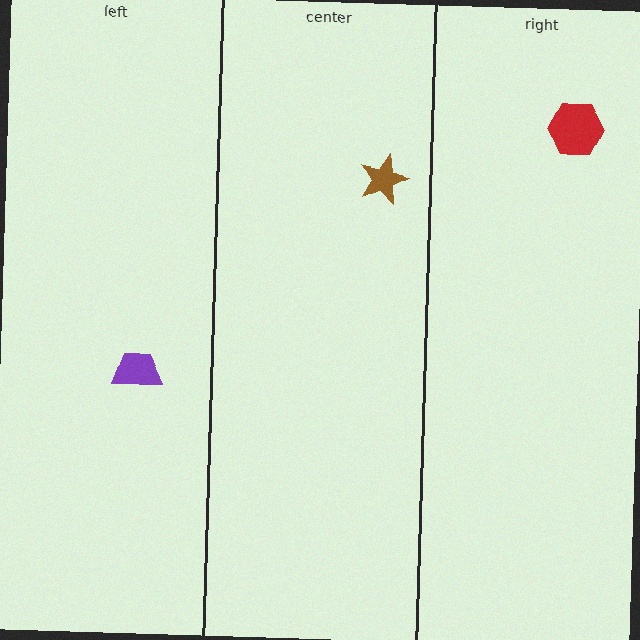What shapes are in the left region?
The purple trapezoid.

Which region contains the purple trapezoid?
The left region.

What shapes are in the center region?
The brown star.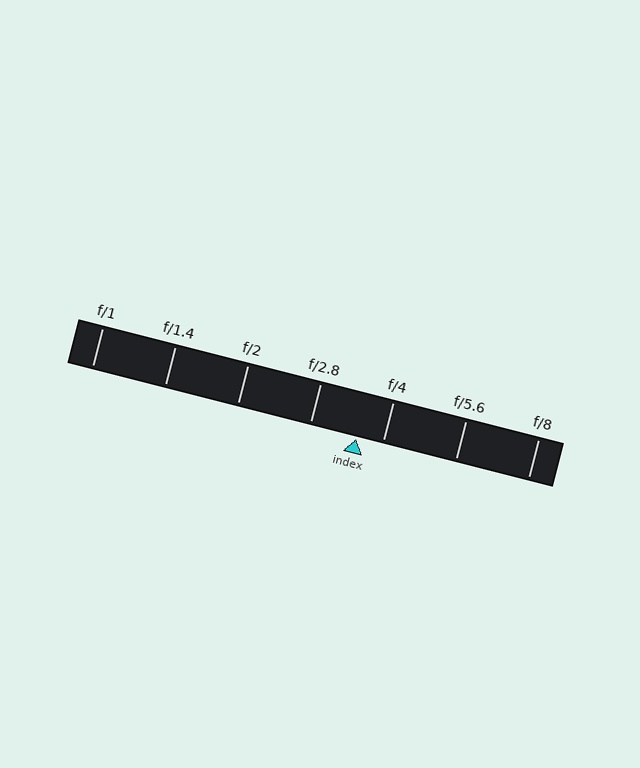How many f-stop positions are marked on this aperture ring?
There are 7 f-stop positions marked.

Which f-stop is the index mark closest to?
The index mark is closest to f/4.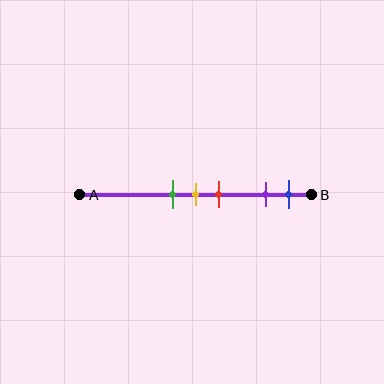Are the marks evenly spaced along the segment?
No, the marks are not evenly spaced.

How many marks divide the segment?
There are 5 marks dividing the segment.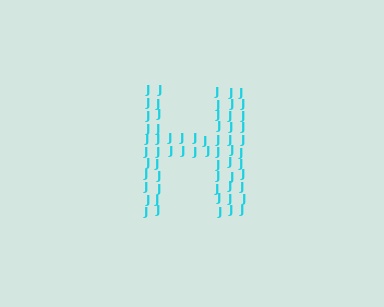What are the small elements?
The small elements are letter J's.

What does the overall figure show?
The overall figure shows the letter H.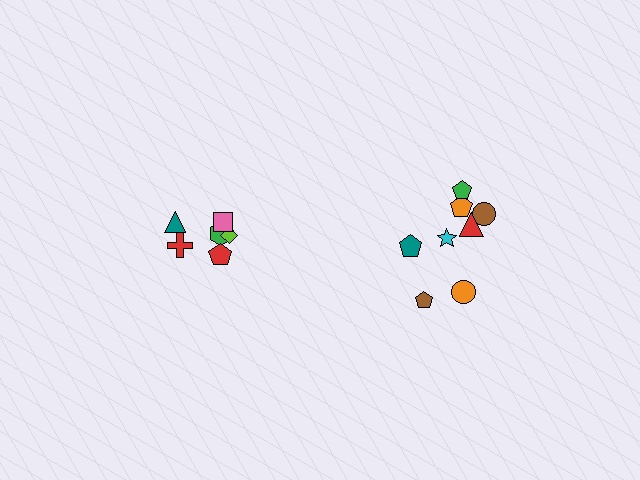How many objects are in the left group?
There are 6 objects.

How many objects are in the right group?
There are 8 objects.